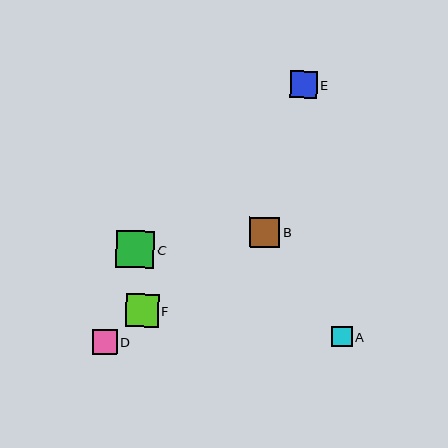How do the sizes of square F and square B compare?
Square F and square B are approximately the same size.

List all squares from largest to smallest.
From largest to smallest: C, F, B, E, D, A.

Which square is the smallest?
Square A is the smallest with a size of approximately 21 pixels.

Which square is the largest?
Square C is the largest with a size of approximately 38 pixels.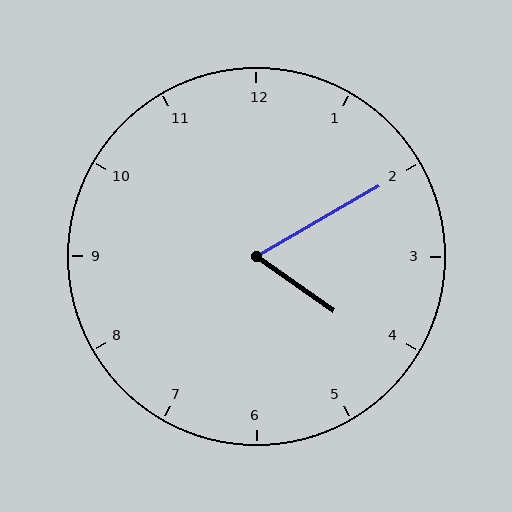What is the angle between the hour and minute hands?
Approximately 65 degrees.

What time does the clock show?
4:10.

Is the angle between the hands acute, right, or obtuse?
It is acute.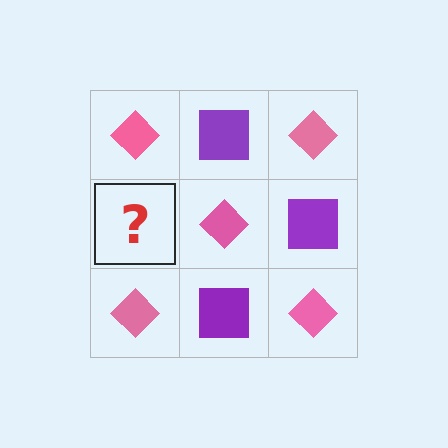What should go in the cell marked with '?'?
The missing cell should contain a purple square.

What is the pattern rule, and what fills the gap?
The rule is that it alternates pink diamond and purple square in a checkerboard pattern. The gap should be filled with a purple square.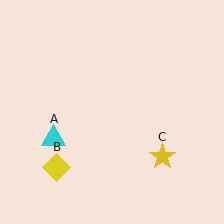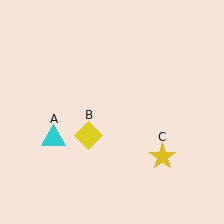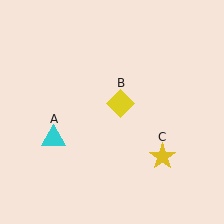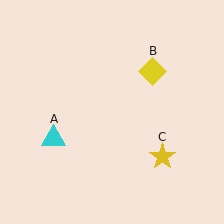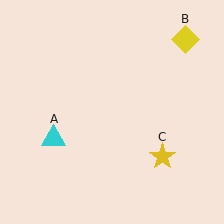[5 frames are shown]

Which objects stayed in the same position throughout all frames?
Cyan triangle (object A) and yellow star (object C) remained stationary.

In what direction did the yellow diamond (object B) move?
The yellow diamond (object B) moved up and to the right.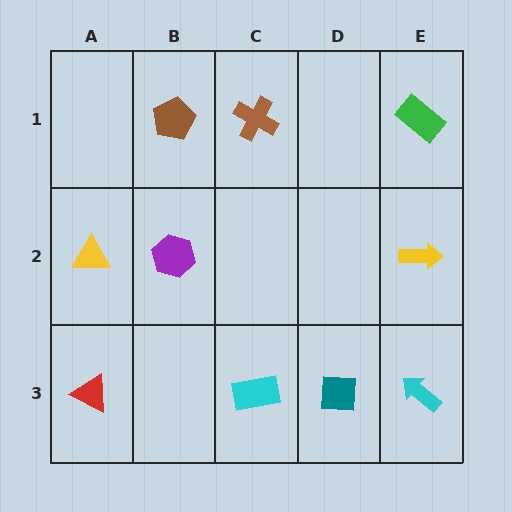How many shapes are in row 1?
3 shapes.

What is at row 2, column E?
A yellow arrow.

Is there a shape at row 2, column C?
No, that cell is empty.